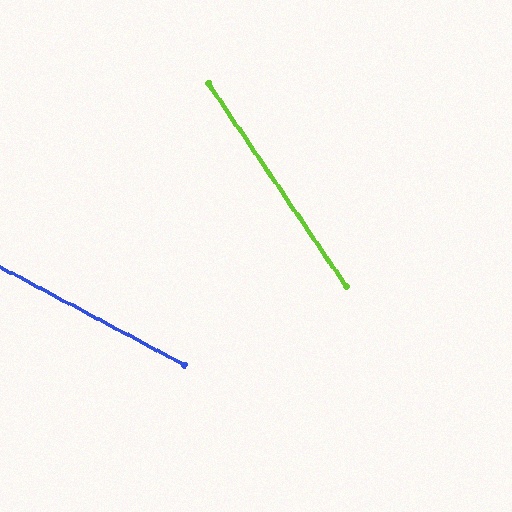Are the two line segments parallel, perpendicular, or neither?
Neither parallel nor perpendicular — they differ by about 28°.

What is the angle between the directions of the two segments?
Approximately 28 degrees.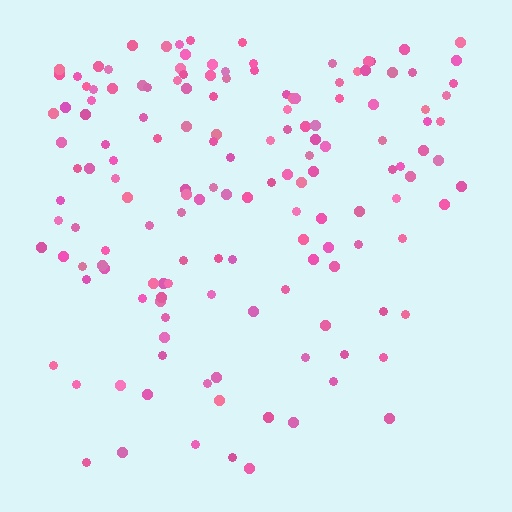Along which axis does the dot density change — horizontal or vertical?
Vertical.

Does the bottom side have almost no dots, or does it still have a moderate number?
Still a moderate number, just noticeably fewer than the top.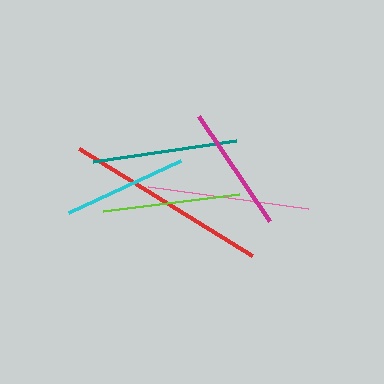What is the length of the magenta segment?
The magenta segment is approximately 128 pixels long.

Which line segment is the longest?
The red line is the longest at approximately 203 pixels.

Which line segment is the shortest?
The cyan line is the shortest at approximately 124 pixels.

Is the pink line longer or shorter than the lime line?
The pink line is longer than the lime line.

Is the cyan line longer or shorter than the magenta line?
The magenta line is longer than the cyan line.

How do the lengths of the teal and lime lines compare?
The teal and lime lines are approximately the same length.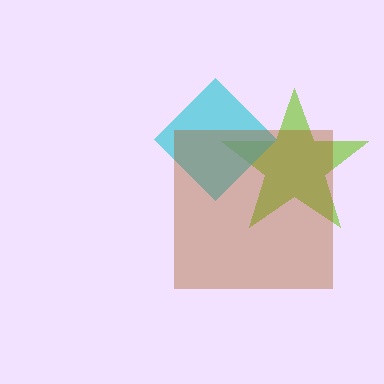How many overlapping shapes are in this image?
There are 3 overlapping shapes in the image.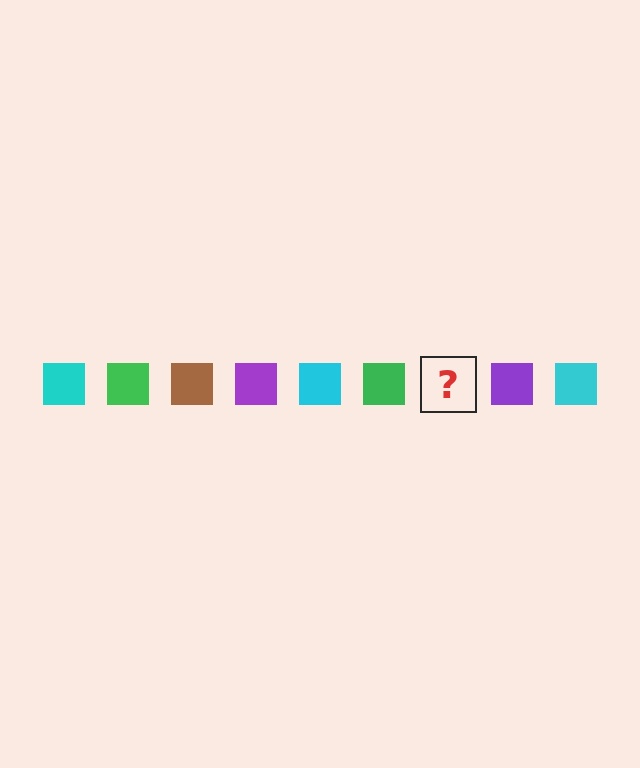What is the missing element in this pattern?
The missing element is a brown square.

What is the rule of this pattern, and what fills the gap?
The rule is that the pattern cycles through cyan, green, brown, purple squares. The gap should be filled with a brown square.